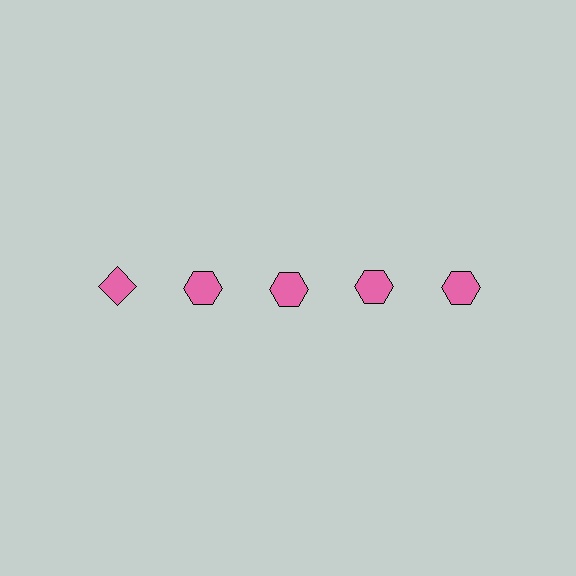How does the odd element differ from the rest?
It has a different shape: diamond instead of hexagon.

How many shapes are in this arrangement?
There are 5 shapes arranged in a grid pattern.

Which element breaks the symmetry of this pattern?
The pink diamond in the top row, leftmost column breaks the symmetry. All other shapes are pink hexagons.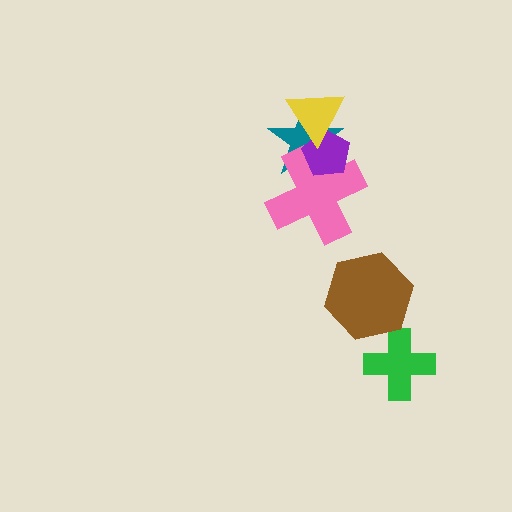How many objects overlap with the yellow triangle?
2 objects overlap with the yellow triangle.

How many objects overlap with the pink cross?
2 objects overlap with the pink cross.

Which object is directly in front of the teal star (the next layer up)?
The pink cross is directly in front of the teal star.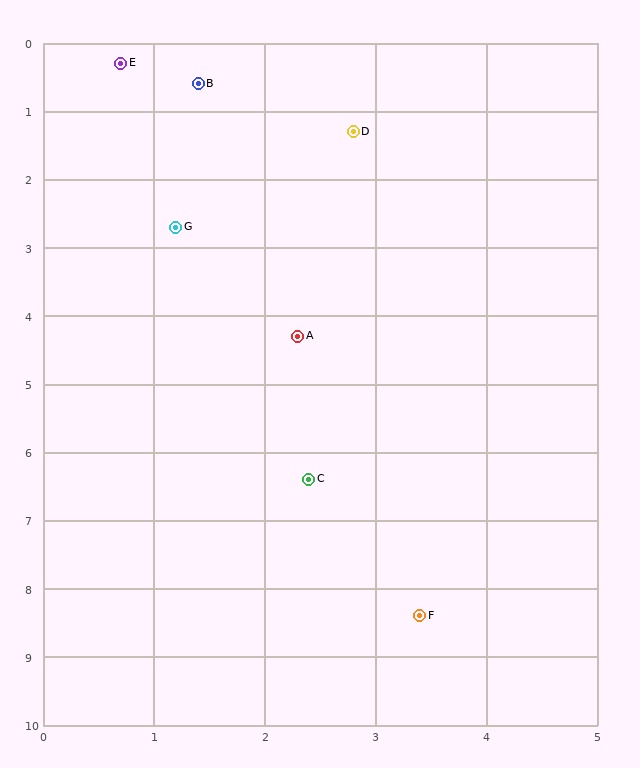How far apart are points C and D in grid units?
Points C and D are about 5.1 grid units apart.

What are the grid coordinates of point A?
Point A is at approximately (2.3, 4.3).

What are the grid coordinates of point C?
Point C is at approximately (2.4, 6.4).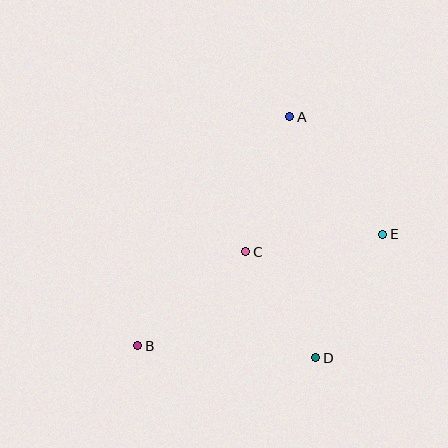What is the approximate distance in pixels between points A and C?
The distance between A and C is approximately 142 pixels.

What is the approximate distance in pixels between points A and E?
The distance between A and E is approximately 150 pixels.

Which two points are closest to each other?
Points C and D are closest to each other.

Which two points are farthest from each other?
Points A and B are farthest from each other.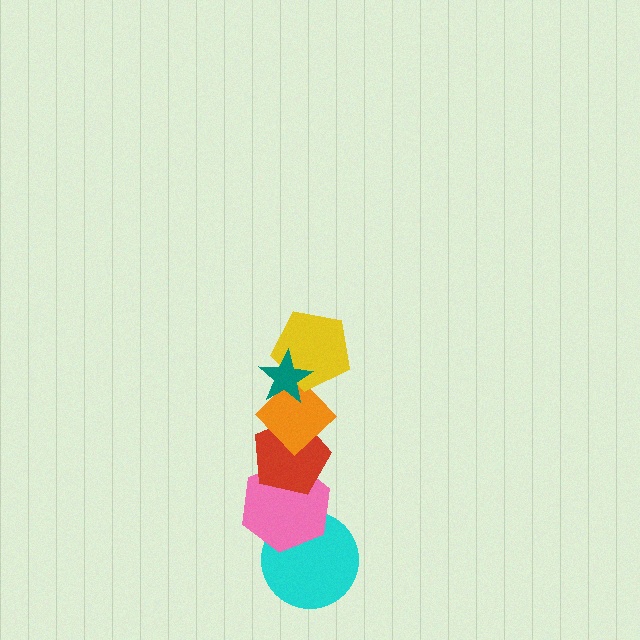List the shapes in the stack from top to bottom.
From top to bottom: the teal star, the yellow pentagon, the orange diamond, the red pentagon, the pink hexagon, the cyan circle.